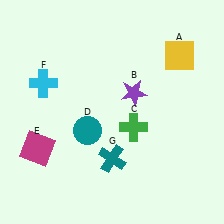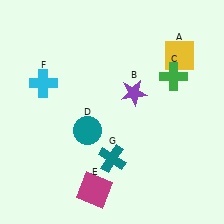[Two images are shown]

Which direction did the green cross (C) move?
The green cross (C) moved up.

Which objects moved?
The objects that moved are: the green cross (C), the magenta square (E).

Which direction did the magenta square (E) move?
The magenta square (E) moved right.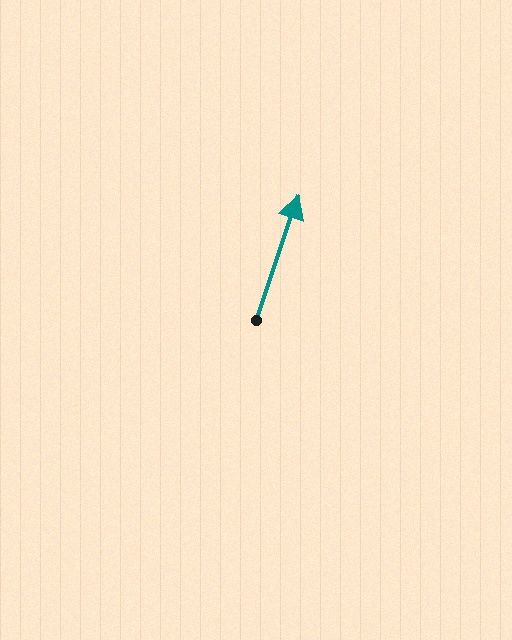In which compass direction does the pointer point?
North.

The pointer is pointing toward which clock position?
Roughly 1 o'clock.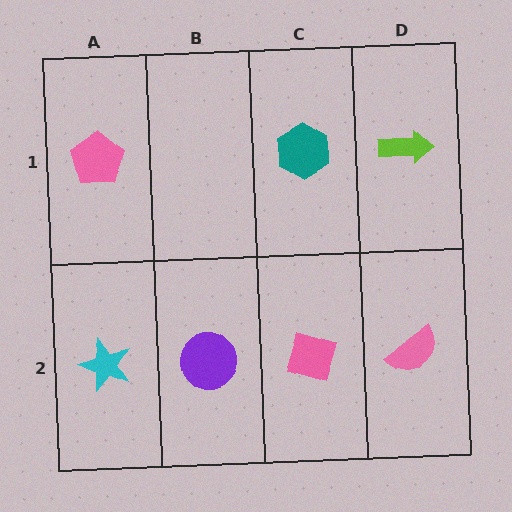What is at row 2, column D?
A pink semicircle.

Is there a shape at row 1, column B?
No, that cell is empty.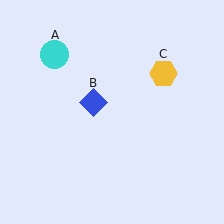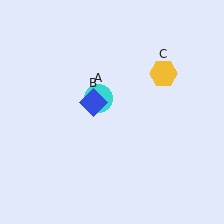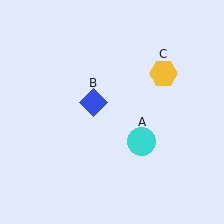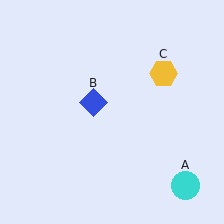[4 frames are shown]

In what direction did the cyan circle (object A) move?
The cyan circle (object A) moved down and to the right.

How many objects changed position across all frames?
1 object changed position: cyan circle (object A).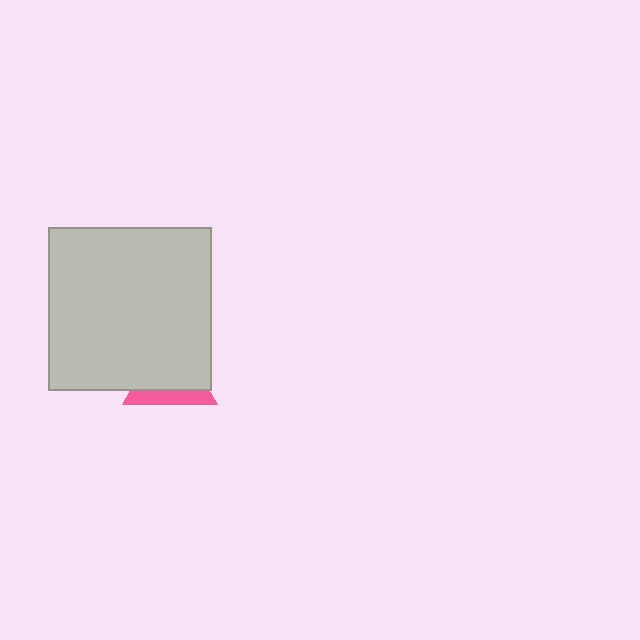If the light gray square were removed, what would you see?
You would see the complete pink triangle.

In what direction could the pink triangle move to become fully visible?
The pink triangle could move down. That would shift it out from behind the light gray square entirely.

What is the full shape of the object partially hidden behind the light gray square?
The partially hidden object is a pink triangle.